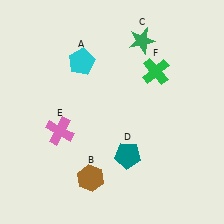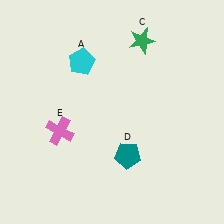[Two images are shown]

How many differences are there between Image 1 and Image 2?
There are 2 differences between the two images.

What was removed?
The brown hexagon (B), the green cross (F) were removed in Image 2.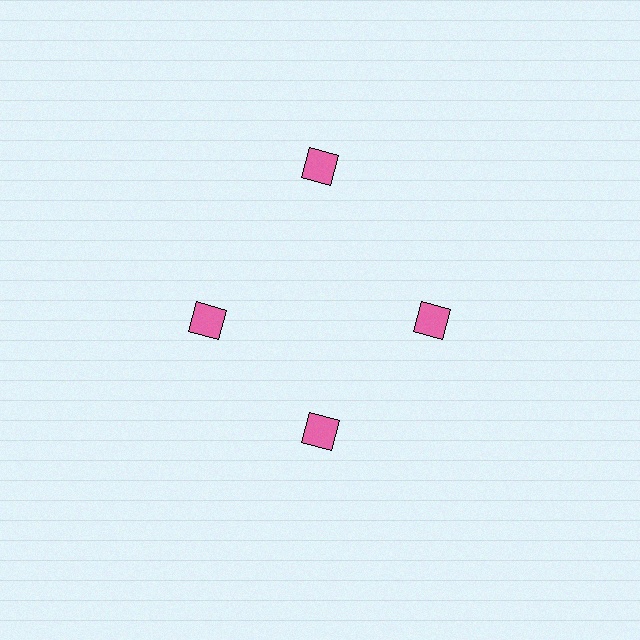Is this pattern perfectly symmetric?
No. The 4 pink squares are arranged in a ring, but one element near the 12 o'clock position is pushed outward from the center, breaking the 4-fold rotational symmetry.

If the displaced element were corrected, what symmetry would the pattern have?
It would have 4-fold rotational symmetry — the pattern would map onto itself every 90 degrees.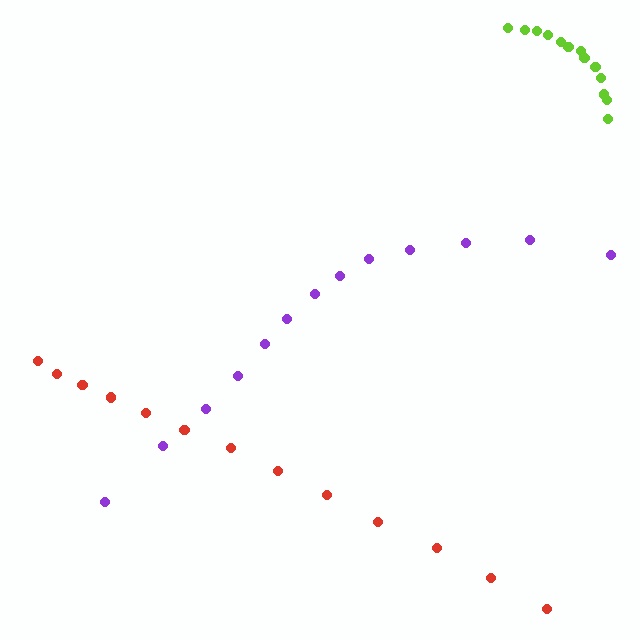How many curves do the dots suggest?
There are 3 distinct paths.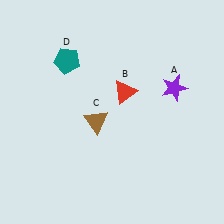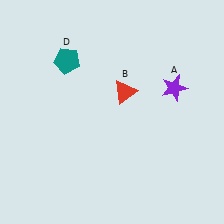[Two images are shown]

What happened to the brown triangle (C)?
The brown triangle (C) was removed in Image 2. It was in the bottom-left area of Image 1.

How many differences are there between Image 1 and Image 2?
There is 1 difference between the two images.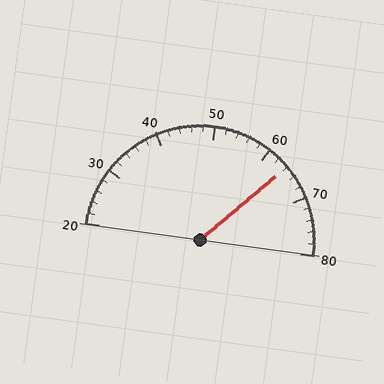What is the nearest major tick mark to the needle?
The nearest major tick mark is 60.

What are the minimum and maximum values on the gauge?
The gauge ranges from 20 to 80.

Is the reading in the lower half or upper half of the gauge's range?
The reading is in the upper half of the range (20 to 80).